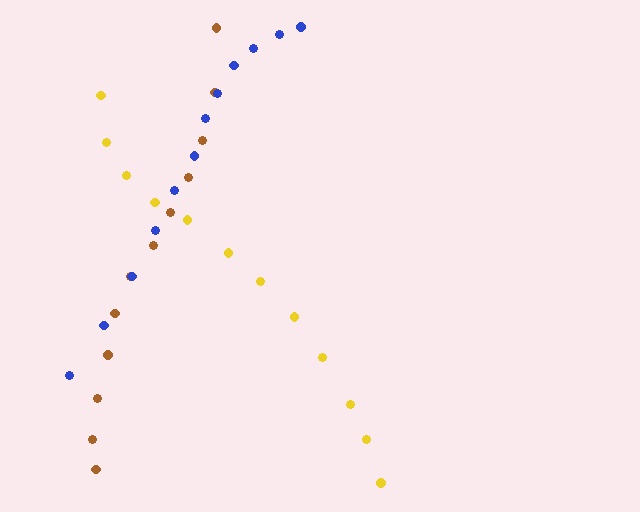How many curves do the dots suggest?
There are 3 distinct paths.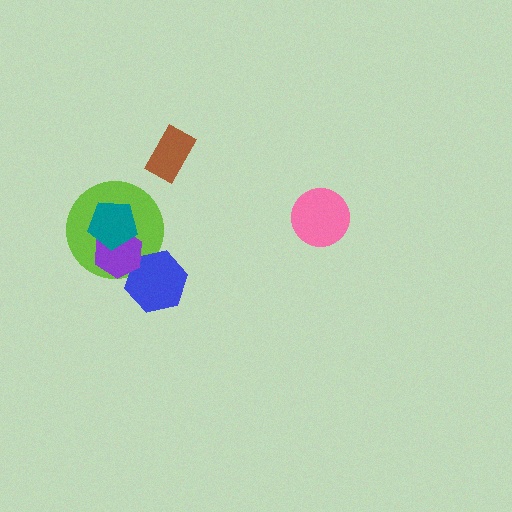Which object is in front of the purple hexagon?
The teal pentagon is in front of the purple hexagon.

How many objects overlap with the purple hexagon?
3 objects overlap with the purple hexagon.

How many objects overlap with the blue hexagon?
2 objects overlap with the blue hexagon.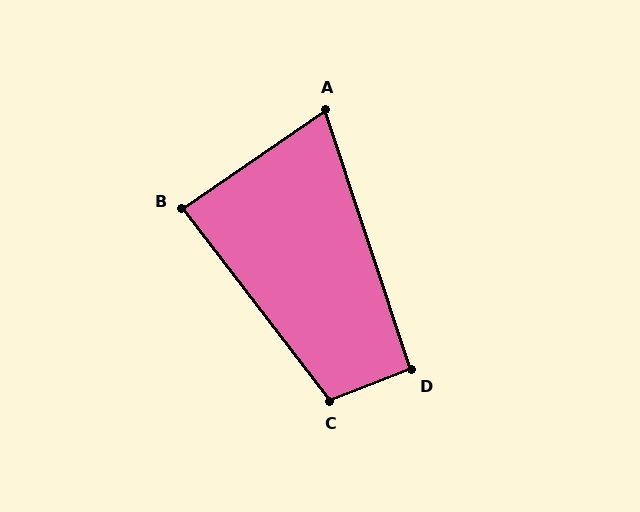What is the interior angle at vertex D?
Approximately 93 degrees (approximately right).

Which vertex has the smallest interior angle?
A, at approximately 74 degrees.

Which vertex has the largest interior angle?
C, at approximately 106 degrees.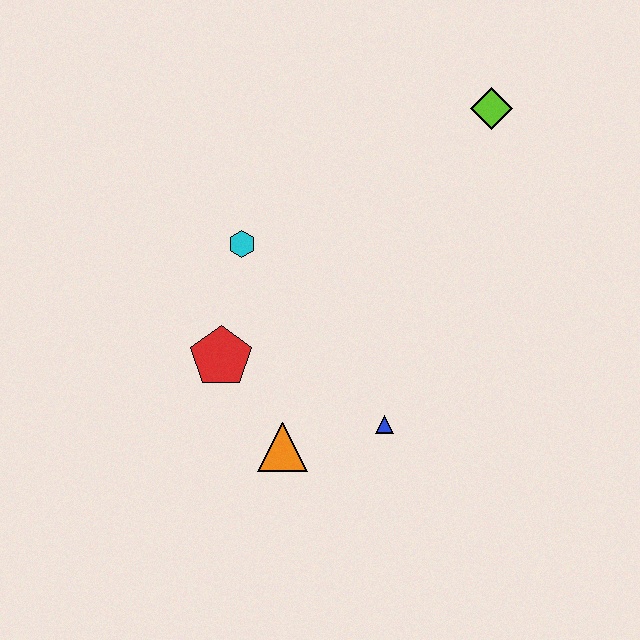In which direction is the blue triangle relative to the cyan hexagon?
The blue triangle is below the cyan hexagon.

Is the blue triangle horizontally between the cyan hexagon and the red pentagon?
No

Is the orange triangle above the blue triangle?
No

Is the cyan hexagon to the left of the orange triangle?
Yes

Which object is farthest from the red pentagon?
The lime diamond is farthest from the red pentagon.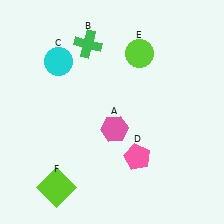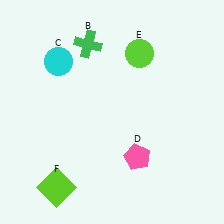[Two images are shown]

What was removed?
The pink hexagon (A) was removed in Image 2.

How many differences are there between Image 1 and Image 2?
There is 1 difference between the two images.